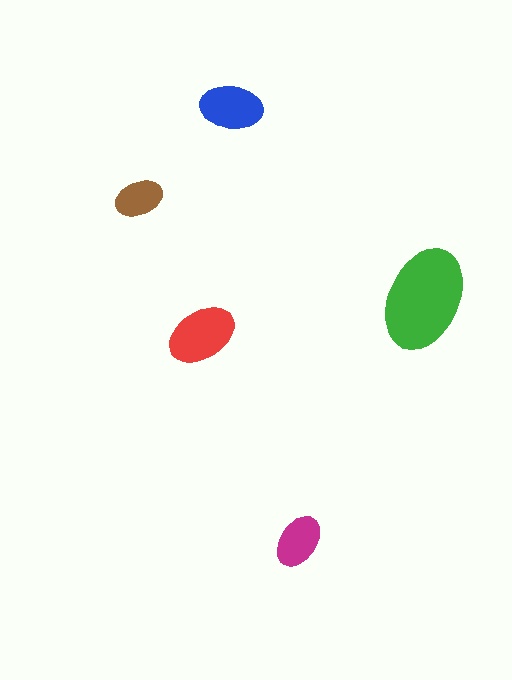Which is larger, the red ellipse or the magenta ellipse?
The red one.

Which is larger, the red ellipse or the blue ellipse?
The red one.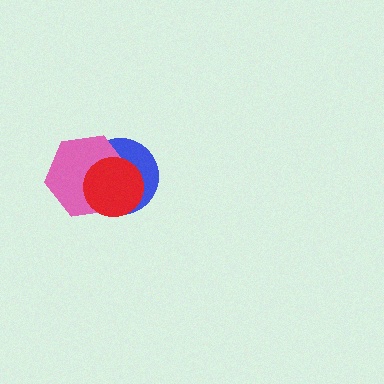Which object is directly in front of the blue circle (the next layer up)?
The pink hexagon is directly in front of the blue circle.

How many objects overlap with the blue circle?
2 objects overlap with the blue circle.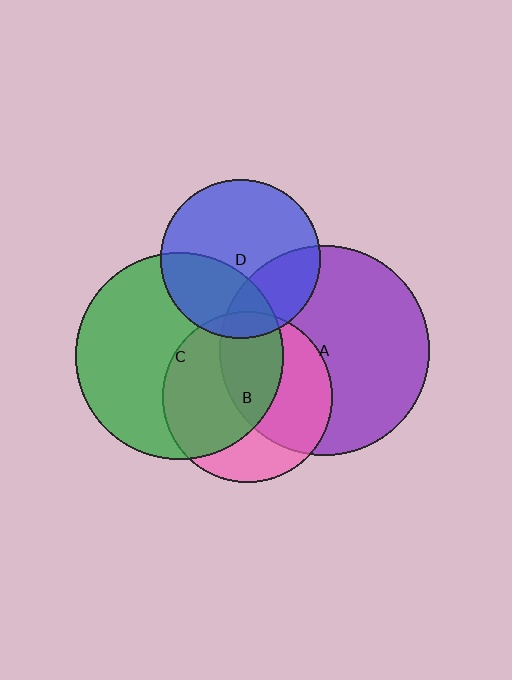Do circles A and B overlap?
Yes.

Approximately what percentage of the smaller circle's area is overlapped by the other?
Approximately 50%.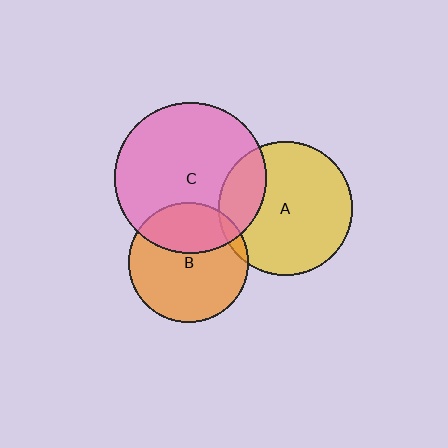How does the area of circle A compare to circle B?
Approximately 1.3 times.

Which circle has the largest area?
Circle C (pink).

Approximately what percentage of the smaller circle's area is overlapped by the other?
Approximately 20%.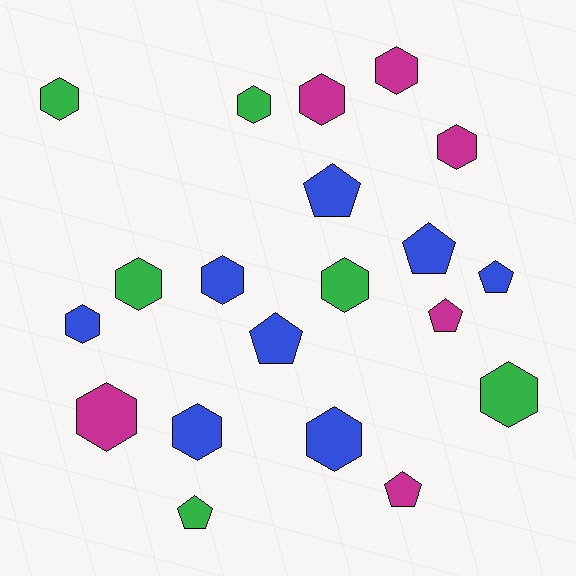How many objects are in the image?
There are 20 objects.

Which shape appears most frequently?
Hexagon, with 13 objects.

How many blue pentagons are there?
There are 4 blue pentagons.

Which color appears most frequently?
Blue, with 8 objects.